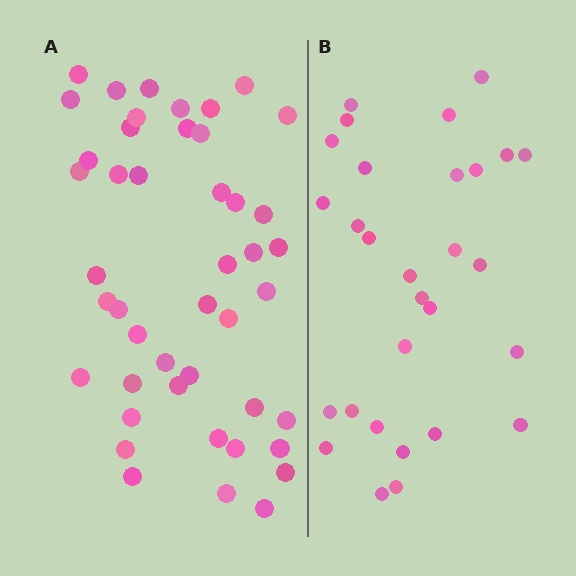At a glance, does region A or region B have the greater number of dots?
Region A (the left region) has more dots.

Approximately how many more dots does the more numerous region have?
Region A has approximately 15 more dots than region B.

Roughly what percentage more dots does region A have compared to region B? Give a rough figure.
About 55% more.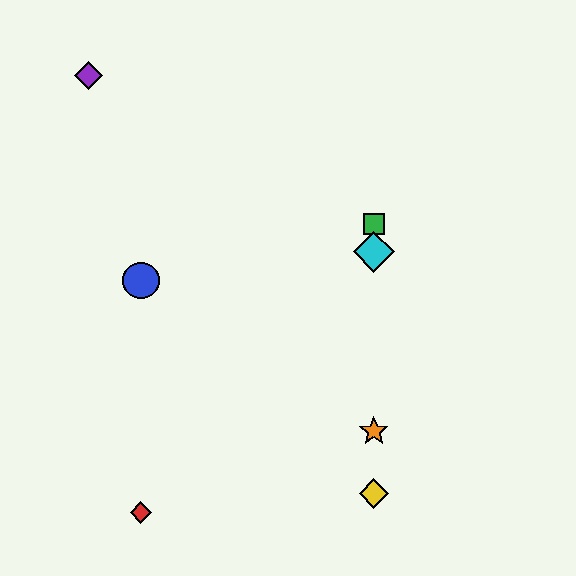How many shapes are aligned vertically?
4 shapes (the green square, the yellow diamond, the orange star, the cyan diamond) are aligned vertically.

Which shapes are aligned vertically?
The green square, the yellow diamond, the orange star, the cyan diamond are aligned vertically.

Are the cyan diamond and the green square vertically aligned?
Yes, both are at x≈374.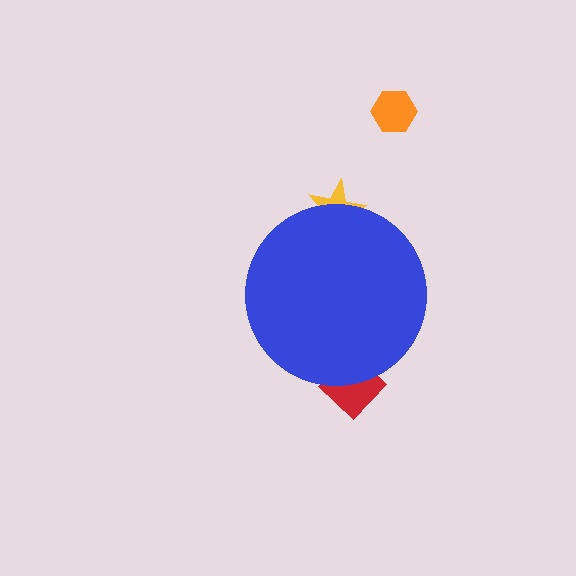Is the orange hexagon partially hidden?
No, the orange hexagon is fully visible.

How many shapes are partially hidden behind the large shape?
2 shapes are partially hidden.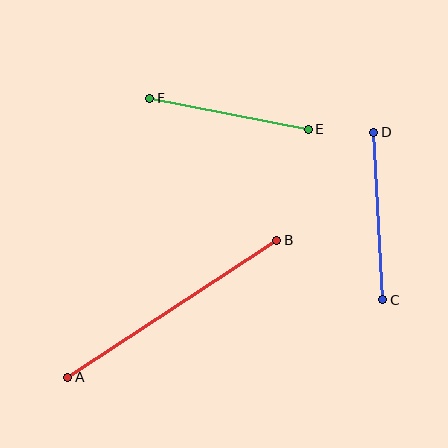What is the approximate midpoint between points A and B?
The midpoint is at approximately (172, 309) pixels.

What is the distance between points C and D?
The distance is approximately 168 pixels.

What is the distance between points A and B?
The distance is approximately 250 pixels.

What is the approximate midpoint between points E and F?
The midpoint is at approximately (229, 114) pixels.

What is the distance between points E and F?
The distance is approximately 161 pixels.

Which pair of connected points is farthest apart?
Points A and B are farthest apart.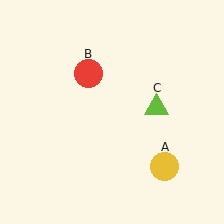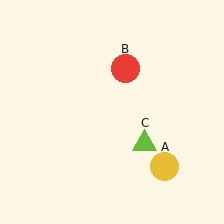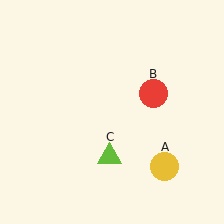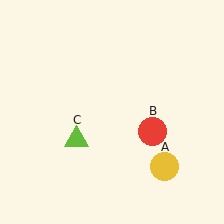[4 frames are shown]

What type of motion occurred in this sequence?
The red circle (object B), lime triangle (object C) rotated clockwise around the center of the scene.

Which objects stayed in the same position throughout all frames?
Yellow circle (object A) remained stationary.